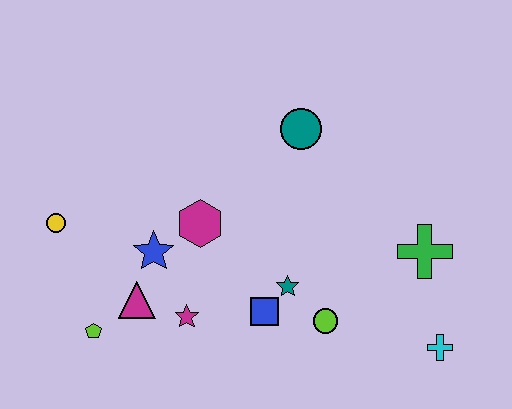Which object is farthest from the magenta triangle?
The cyan cross is farthest from the magenta triangle.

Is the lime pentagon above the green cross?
No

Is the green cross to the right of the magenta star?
Yes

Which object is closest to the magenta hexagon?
The blue star is closest to the magenta hexagon.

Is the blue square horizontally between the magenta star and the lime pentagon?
No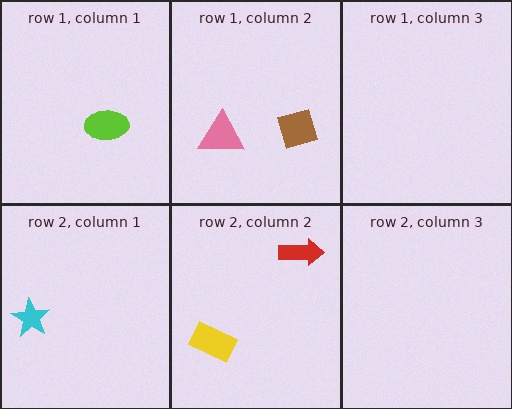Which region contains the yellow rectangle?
The row 2, column 2 region.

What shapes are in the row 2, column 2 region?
The red arrow, the yellow rectangle.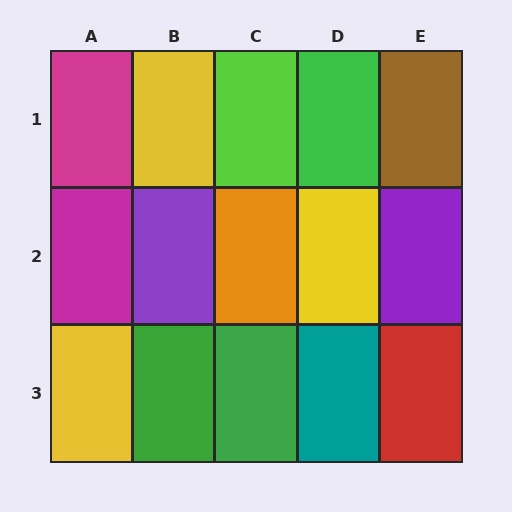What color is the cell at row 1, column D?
Green.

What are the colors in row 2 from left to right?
Magenta, purple, orange, yellow, purple.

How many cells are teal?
1 cell is teal.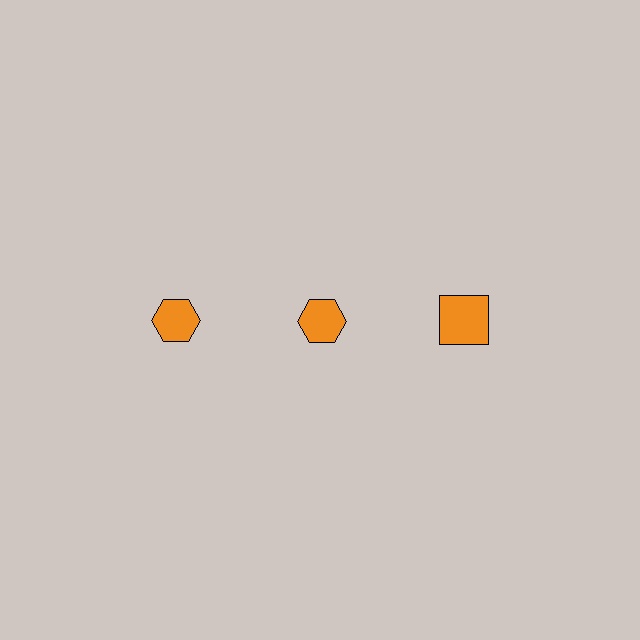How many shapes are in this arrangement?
There are 3 shapes arranged in a grid pattern.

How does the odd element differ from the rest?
It has a different shape: square instead of hexagon.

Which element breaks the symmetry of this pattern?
The orange square in the top row, center column breaks the symmetry. All other shapes are orange hexagons.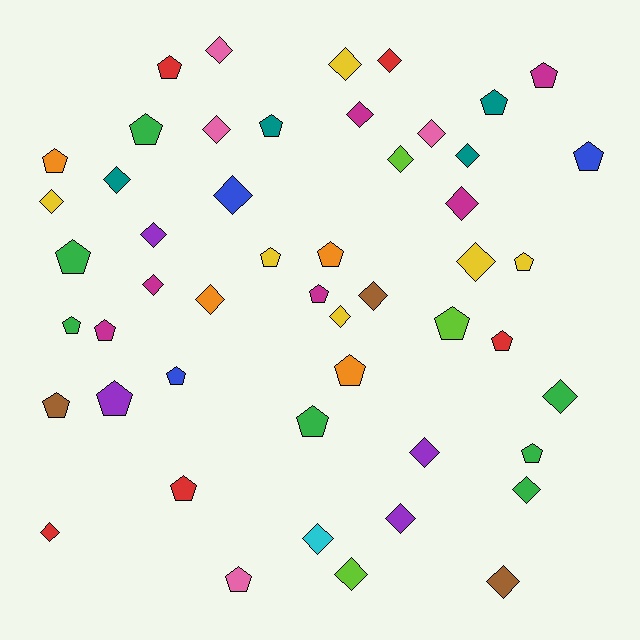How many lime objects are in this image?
There are 3 lime objects.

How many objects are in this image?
There are 50 objects.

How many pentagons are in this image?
There are 24 pentagons.